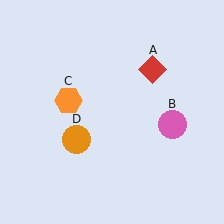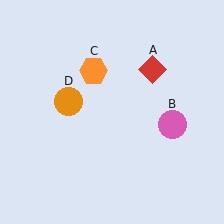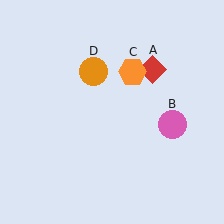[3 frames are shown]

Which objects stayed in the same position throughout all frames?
Red diamond (object A) and pink circle (object B) remained stationary.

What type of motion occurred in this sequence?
The orange hexagon (object C), orange circle (object D) rotated clockwise around the center of the scene.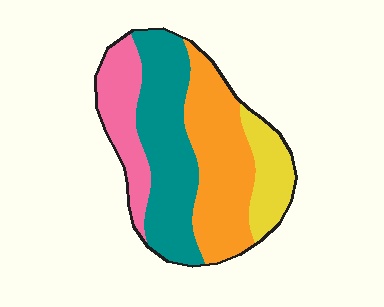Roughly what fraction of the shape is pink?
Pink covers around 20% of the shape.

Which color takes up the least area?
Yellow, at roughly 15%.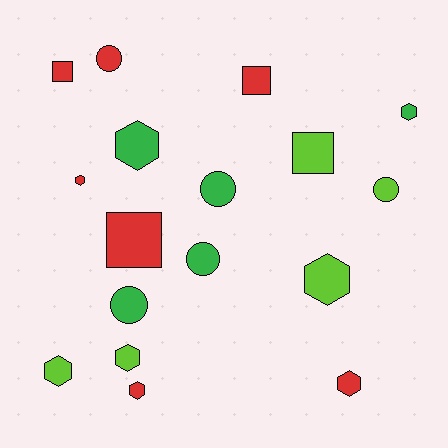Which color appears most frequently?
Red, with 7 objects.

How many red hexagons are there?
There are 3 red hexagons.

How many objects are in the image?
There are 17 objects.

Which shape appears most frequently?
Hexagon, with 8 objects.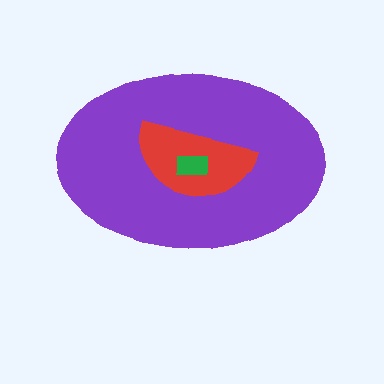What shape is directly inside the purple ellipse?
The red semicircle.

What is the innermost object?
The green rectangle.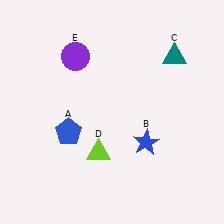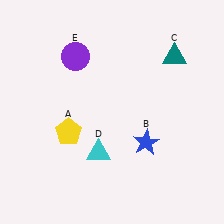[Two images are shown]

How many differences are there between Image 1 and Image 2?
There are 2 differences between the two images.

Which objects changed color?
A changed from blue to yellow. D changed from lime to cyan.